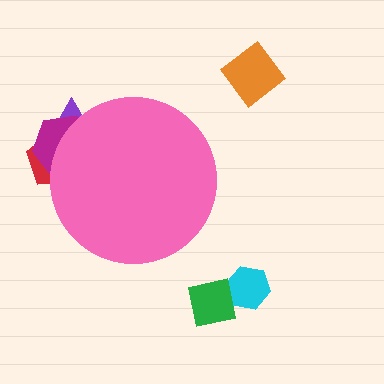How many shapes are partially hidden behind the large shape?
3 shapes are partially hidden.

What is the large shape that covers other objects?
A pink circle.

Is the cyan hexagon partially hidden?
No, the cyan hexagon is fully visible.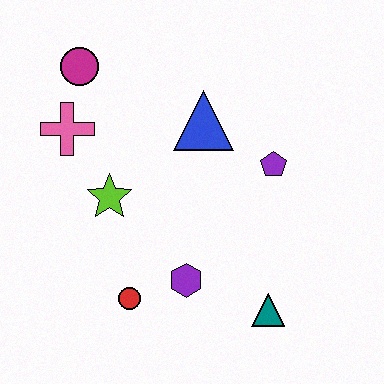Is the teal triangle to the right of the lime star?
Yes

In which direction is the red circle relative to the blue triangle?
The red circle is below the blue triangle.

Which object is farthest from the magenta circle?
The teal triangle is farthest from the magenta circle.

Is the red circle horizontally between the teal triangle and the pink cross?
Yes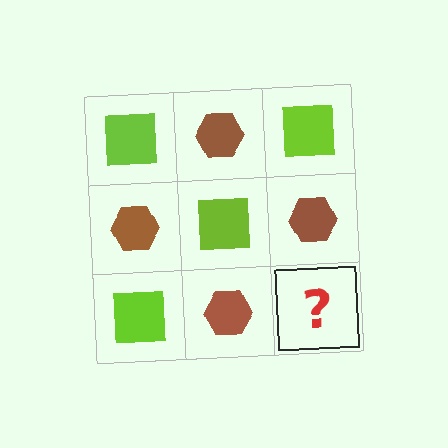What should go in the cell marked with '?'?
The missing cell should contain a lime square.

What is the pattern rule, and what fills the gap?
The rule is that it alternates lime square and brown hexagon in a checkerboard pattern. The gap should be filled with a lime square.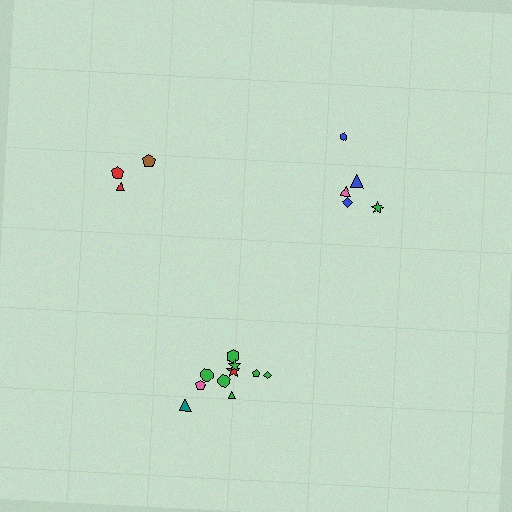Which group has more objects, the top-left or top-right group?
The top-right group.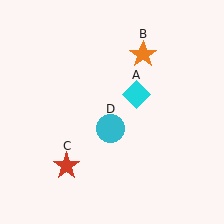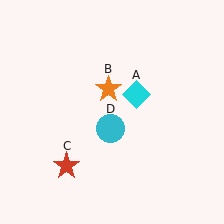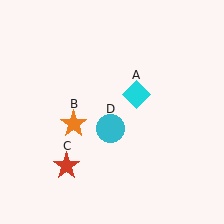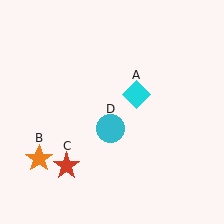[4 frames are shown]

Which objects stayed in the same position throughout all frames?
Cyan diamond (object A) and red star (object C) and cyan circle (object D) remained stationary.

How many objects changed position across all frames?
1 object changed position: orange star (object B).